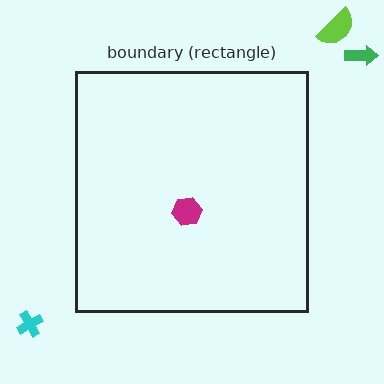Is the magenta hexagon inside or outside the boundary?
Inside.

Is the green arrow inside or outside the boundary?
Outside.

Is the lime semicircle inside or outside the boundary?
Outside.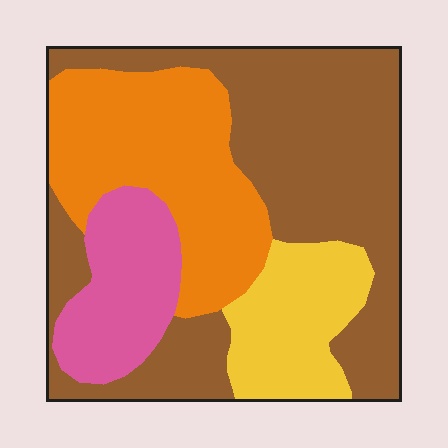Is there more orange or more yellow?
Orange.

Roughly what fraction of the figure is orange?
Orange covers roughly 25% of the figure.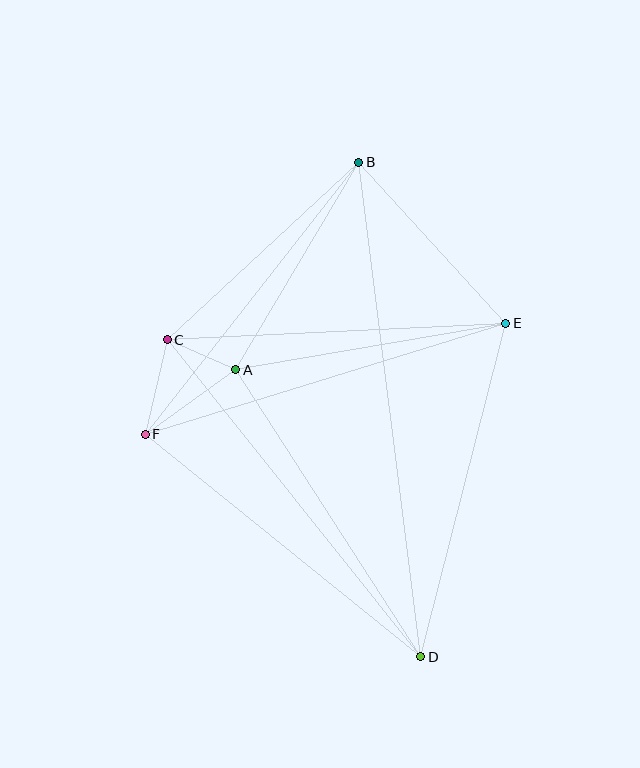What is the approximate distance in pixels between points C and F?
The distance between C and F is approximately 97 pixels.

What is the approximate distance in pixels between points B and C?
The distance between B and C is approximately 261 pixels.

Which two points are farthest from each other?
Points B and D are farthest from each other.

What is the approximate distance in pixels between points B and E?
The distance between B and E is approximately 218 pixels.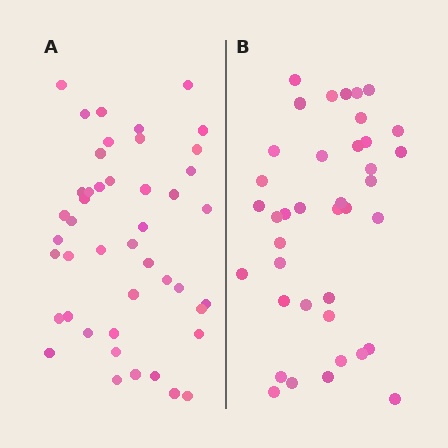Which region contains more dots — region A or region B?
Region A (the left region) has more dots.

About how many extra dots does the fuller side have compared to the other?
Region A has about 6 more dots than region B.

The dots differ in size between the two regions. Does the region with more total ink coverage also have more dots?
No. Region B has more total ink coverage because its dots are larger, but region A actually contains more individual dots. Total area can be misleading — the number of items is what matters here.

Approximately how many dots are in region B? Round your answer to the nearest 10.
About 40 dots. (The exact count is 39, which rounds to 40.)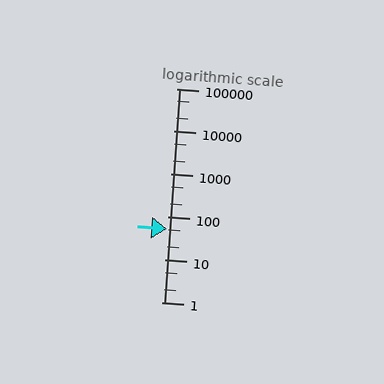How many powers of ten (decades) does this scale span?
The scale spans 5 decades, from 1 to 100000.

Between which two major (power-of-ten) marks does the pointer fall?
The pointer is between 10 and 100.